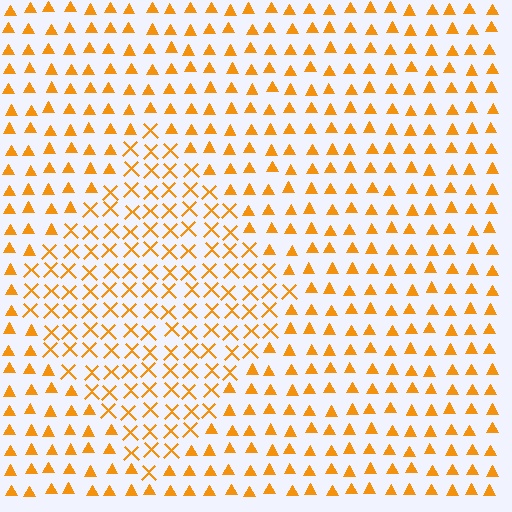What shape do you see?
I see a diamond.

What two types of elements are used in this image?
The image uses X marks inside the diamond region and triangles outside it.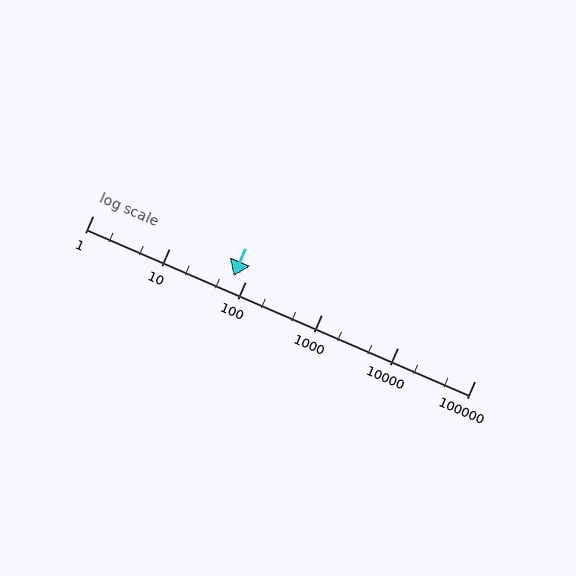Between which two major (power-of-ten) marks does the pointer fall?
The pointer is between 10 and 100.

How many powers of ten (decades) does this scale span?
The scale spans 5 decades, from 1 to 100000.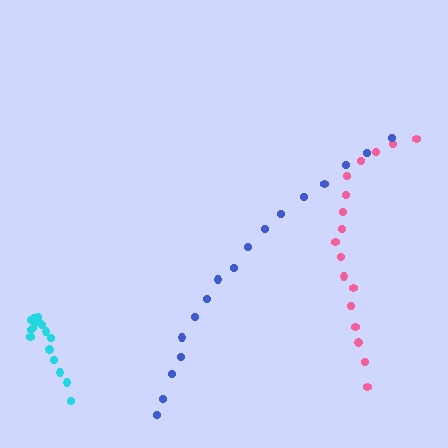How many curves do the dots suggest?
There are 3 distinct paths.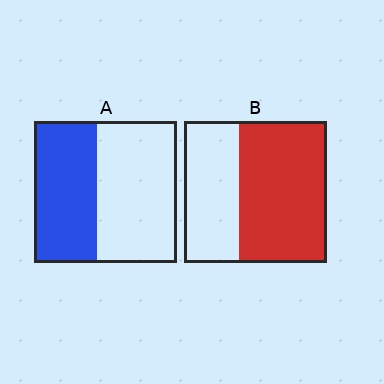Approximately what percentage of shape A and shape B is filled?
A is approximately 45% and B is approximately 60%.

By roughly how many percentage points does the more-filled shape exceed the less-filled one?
By roughly 15 percentage points (B over A).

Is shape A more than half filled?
No.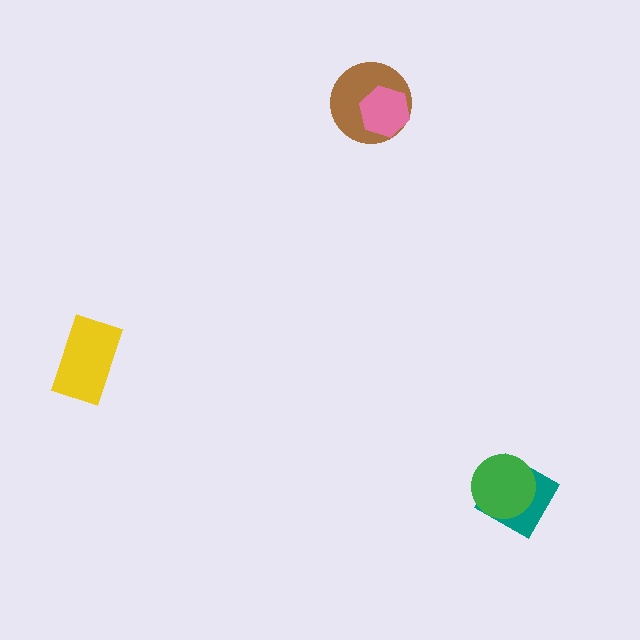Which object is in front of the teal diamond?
The green circle is in front of the teal diamond.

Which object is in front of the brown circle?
The pink hexagon is in front of the brown circle.